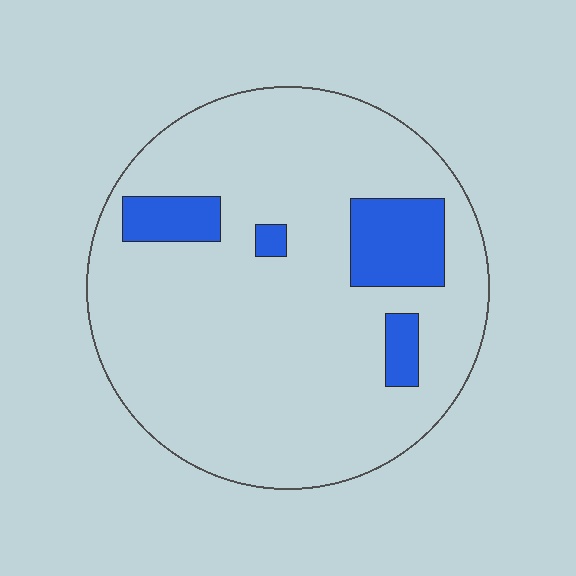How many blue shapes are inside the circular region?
4.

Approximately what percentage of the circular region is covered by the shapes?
Approximately 15%.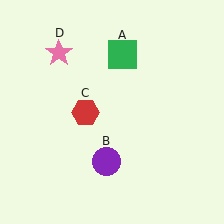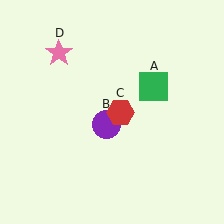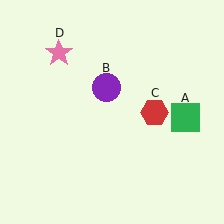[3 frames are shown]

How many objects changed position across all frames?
3 objects changed position: green square (object A), purple circle (object B), red hexagon (object C).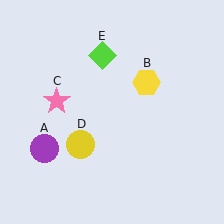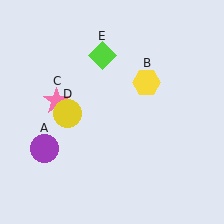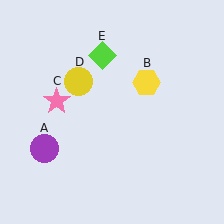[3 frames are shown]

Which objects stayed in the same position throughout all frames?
Purple circle (object A) and yellow hexagon (object B) and pink star (object C) and lime diamond (object E) remained stationary.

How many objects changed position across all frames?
1 object changed position: yellow circle (object D).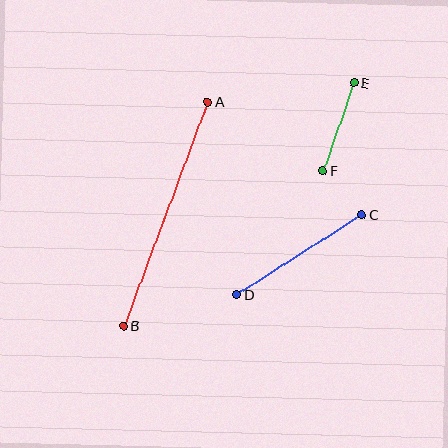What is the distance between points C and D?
The distance is approximately 149 pixels.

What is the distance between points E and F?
The distance is approximately 93 pixels.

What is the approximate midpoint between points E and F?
The midpoint is at approximately (338, 127) pixels.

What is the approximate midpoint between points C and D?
The midpoint is at approximately (299, 255) pixels.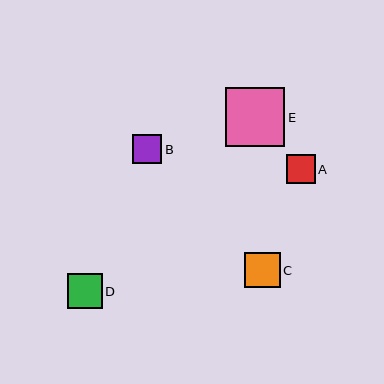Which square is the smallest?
Square A is the smallest with a size of approximately 29 pixels.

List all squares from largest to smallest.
From largest to smallest: E, C, D, B, A.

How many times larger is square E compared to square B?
Square E is approximately 2.0 times the size of square B.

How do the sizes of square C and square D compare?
Square C and square D are approximately the same size.